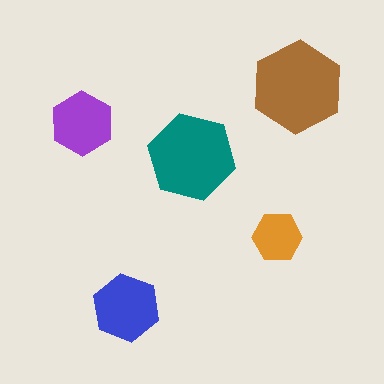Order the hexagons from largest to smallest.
the brown one, the teal one, the blue one, the purple one, the orange one.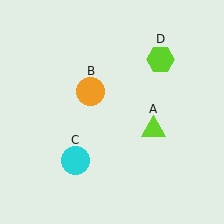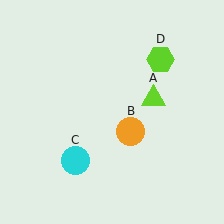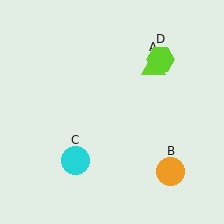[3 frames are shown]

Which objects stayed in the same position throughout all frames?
Cyan circle (object C) and lime hexagon (object D) remained stationary.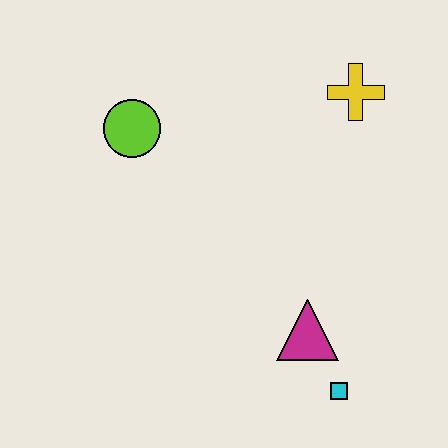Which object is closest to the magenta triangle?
The cyan square is closest to the magenta triangle.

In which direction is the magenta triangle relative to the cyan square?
The magenta triangle is above the cyan square.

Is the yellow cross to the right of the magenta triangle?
Yes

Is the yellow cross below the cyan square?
No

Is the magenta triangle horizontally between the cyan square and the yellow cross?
No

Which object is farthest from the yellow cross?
The cyan square is farthest from the yellow cross.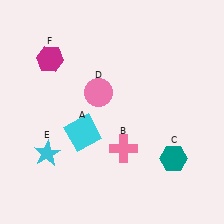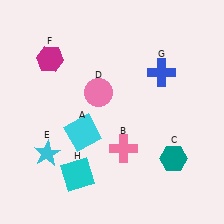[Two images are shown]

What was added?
A blue cross (G), a cyan square (H) were added in Image 2.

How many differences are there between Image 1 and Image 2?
There are 2 differences between the two images.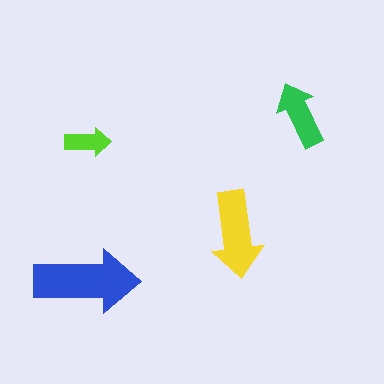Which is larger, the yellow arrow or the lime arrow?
The yellow one.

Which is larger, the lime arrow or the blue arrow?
The blue one.